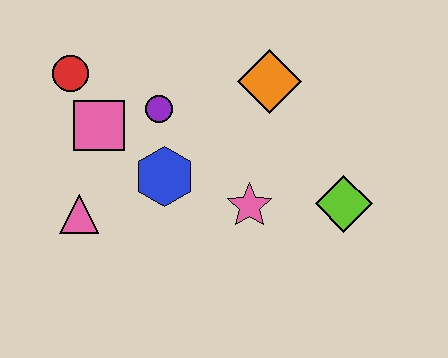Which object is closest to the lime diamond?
The pink star is closest to the lime diamond.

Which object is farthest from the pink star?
The red circle is farthest from the pink star.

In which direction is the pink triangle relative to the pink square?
The pink triangle is below the pink square.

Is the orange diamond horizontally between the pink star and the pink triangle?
No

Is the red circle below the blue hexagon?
No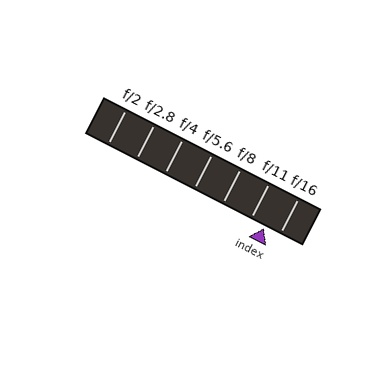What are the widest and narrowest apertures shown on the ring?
The widest aperture shown is f/2 and the narrowest is f/16.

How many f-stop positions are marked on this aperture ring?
There are 7 f-stop positions marked.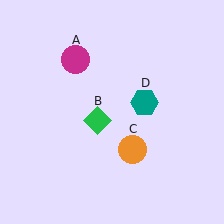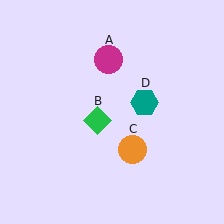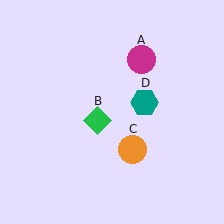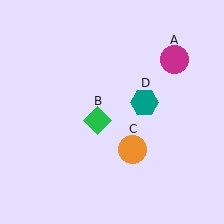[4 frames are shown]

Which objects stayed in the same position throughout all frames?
Green diamond (object B) and orange circle (object C) and teal hexagon (object D) remained stationary.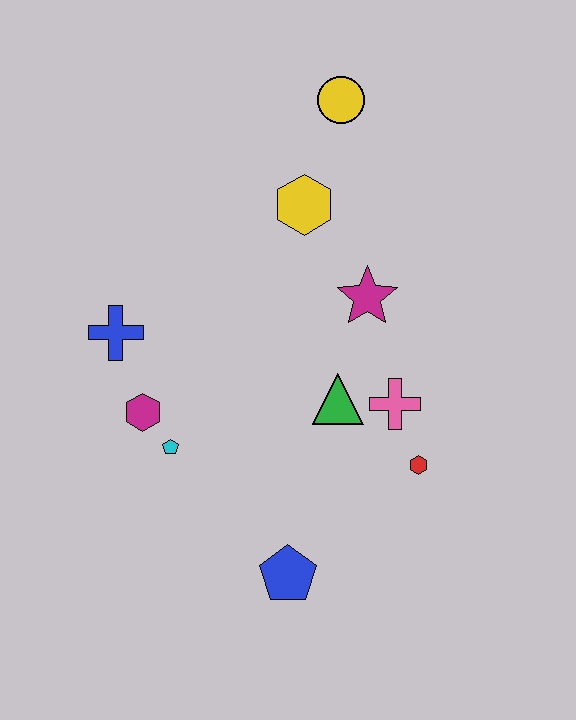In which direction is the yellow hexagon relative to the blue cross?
The yellow hexagon is to the right of the blue cross.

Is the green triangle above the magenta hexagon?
Yes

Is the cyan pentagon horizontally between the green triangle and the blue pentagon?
No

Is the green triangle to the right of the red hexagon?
No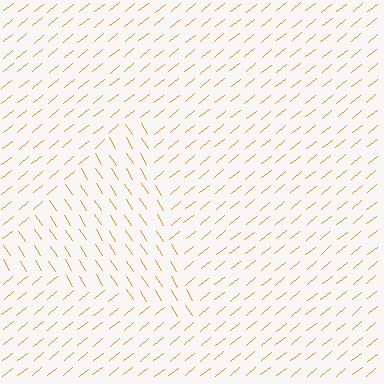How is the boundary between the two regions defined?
The boundary is defined purely by a change in line orientation (approximately 83 degrees difference). All lines are the same color and thickness.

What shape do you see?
I see a triangle.